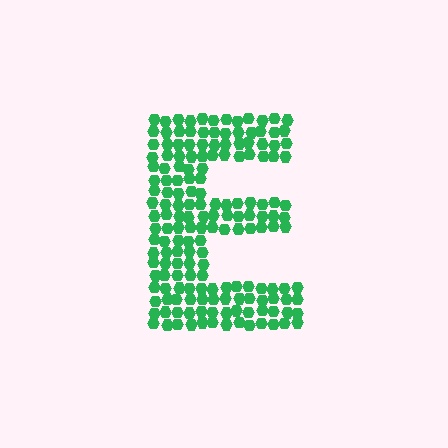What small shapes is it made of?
It is made of small hexagons.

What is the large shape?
The large shape is the letter E.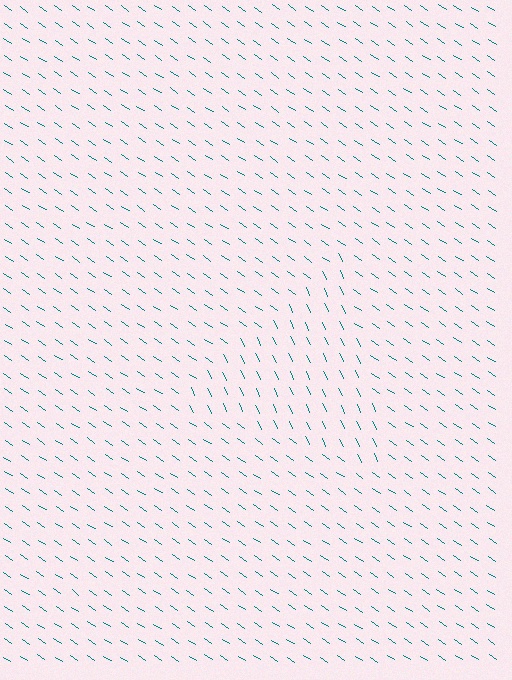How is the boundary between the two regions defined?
The boundary is defined purely by a change in line orientation (approximately 31 degrees difference). All lines are the same color and thickness.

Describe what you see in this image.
The image is filled with small teal line segments. A triangle region in the image has lines oriented differently from the surrounding lines, creating a visible texture boundary.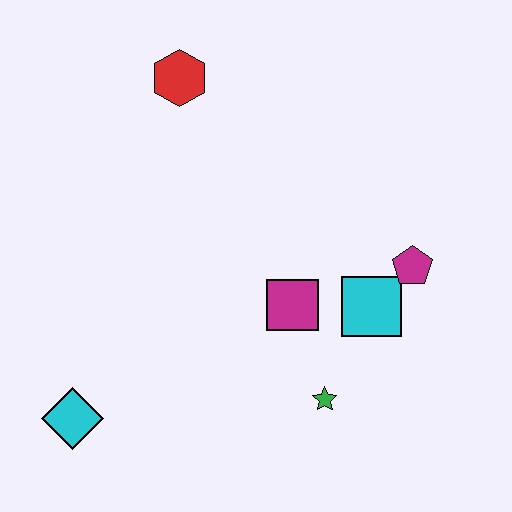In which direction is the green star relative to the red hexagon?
The green star is below the red hexagon.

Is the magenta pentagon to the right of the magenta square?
Yes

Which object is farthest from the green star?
The red hexagon is farthest from the green star.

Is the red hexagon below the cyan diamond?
No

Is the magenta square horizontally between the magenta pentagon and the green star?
No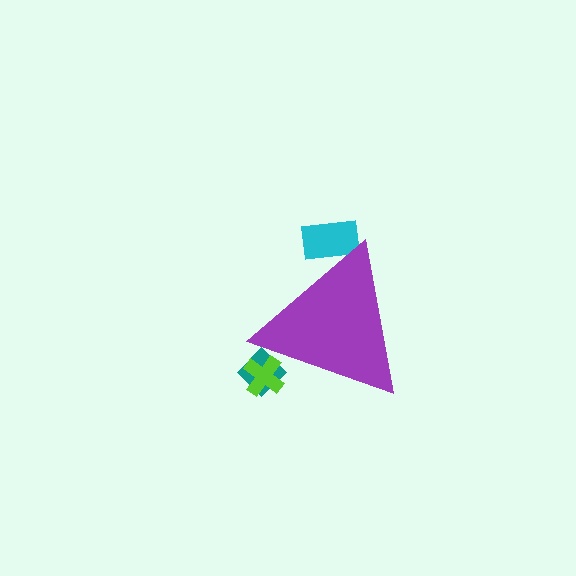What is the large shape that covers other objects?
A purple triangle.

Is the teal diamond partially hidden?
Yes, the teal diamond is partially hidden behind the purple triangle.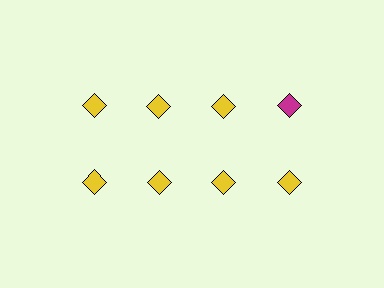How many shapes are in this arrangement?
There are 8 shapes arranged in a grid pattern.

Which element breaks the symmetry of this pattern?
The magenta diamond in the top row, second from right column breaks the symmetry. All other shapes are yellow diamonds.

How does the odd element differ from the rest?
It has a different color: magenta instead of yellow.